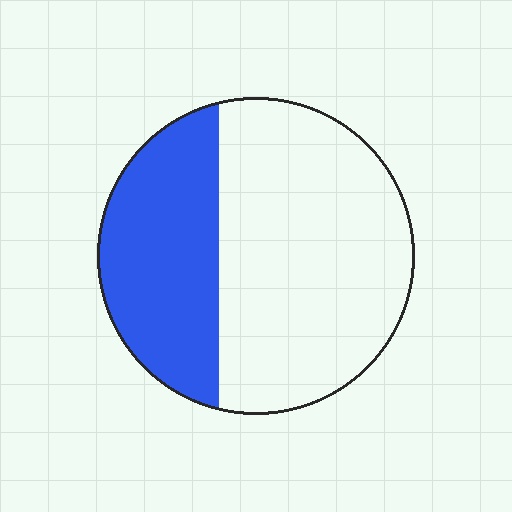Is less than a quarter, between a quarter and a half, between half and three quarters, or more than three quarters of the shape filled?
Between a quarter and a half.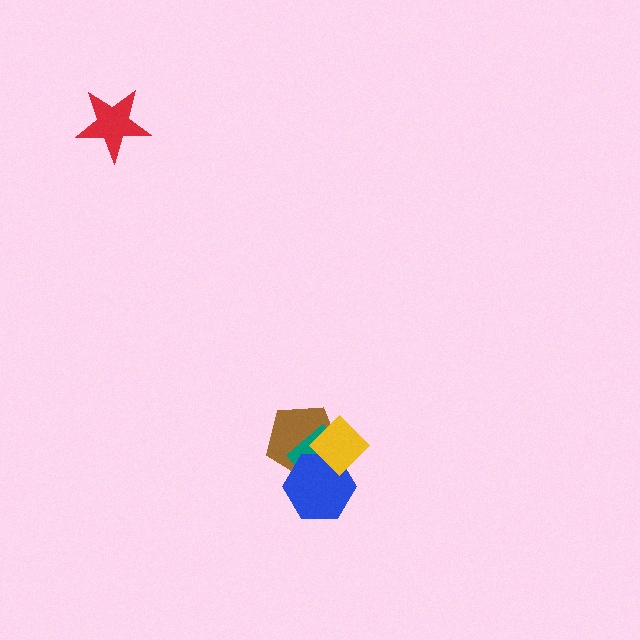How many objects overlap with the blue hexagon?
3 objects overlap with the blue hexagon.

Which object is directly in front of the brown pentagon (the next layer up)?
The teal diamond is directly in front of the brown pentagon.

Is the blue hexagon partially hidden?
Yes, it is partially covered by another shape.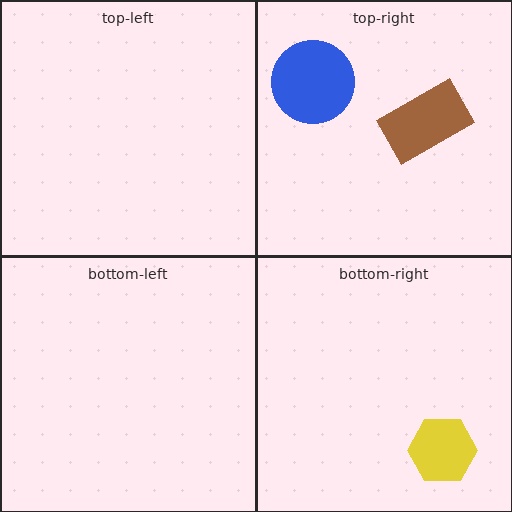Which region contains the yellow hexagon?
The bottom-right region.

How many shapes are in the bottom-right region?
1.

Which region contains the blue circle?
The top-right region.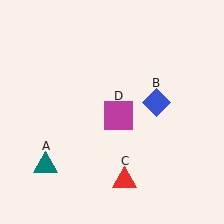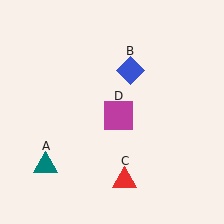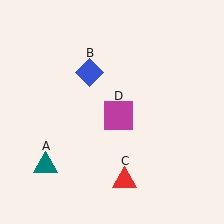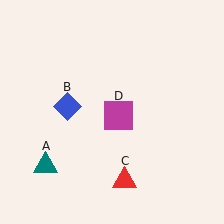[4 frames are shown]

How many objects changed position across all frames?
1 object changed position: blue diamond (object B).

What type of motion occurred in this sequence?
The blue diamond (object B) rotated counterclockwise around the center of the scene.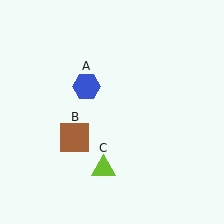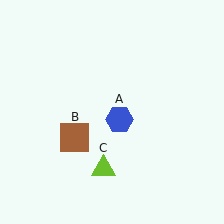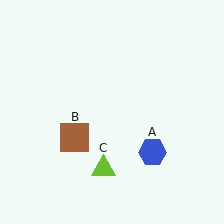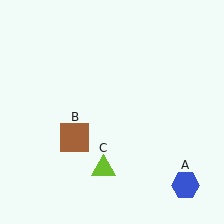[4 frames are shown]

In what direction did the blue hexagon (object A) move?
The blue hexagon (object A) moved down and to the right.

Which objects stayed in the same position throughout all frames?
Brown square (object B) and lime triangle (object C) remained stationary.